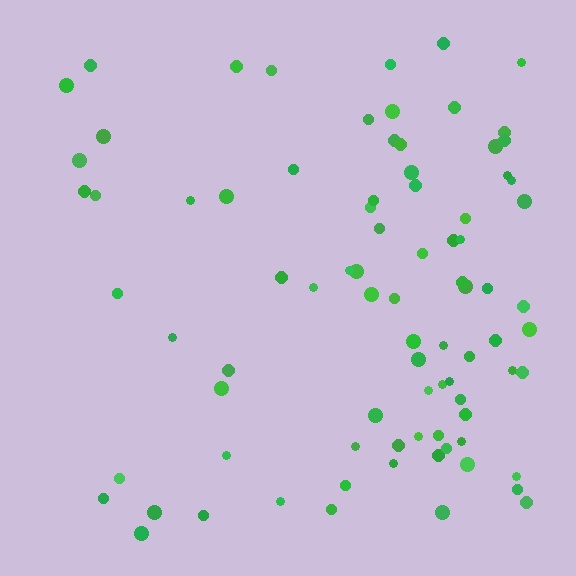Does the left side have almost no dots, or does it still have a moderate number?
Still a moderate number, just noticeably fewer than the right.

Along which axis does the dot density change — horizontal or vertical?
Horizontal.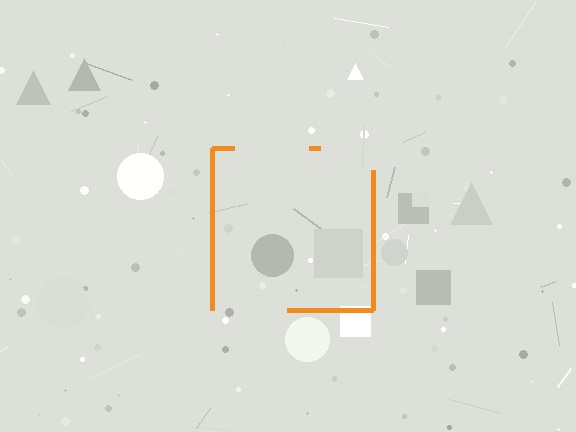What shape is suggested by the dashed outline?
The dashed outline suggests a square.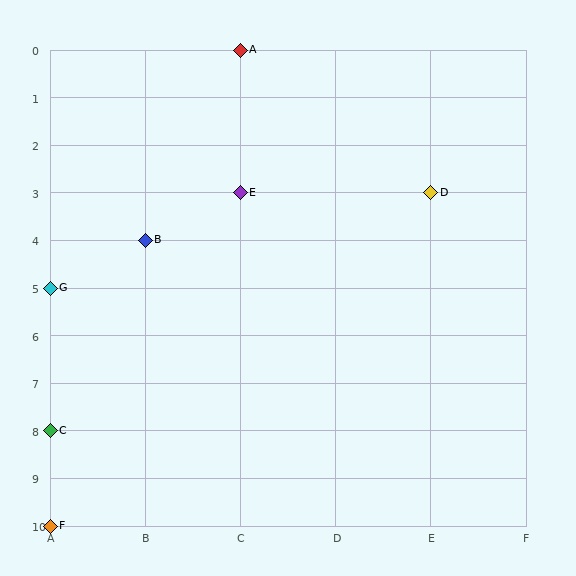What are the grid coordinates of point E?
Point E is at grid coordinates (C, 3).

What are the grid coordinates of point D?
Point D is at grid coordinates (E, 3).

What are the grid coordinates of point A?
Point A is at grid coordinates (C, 0).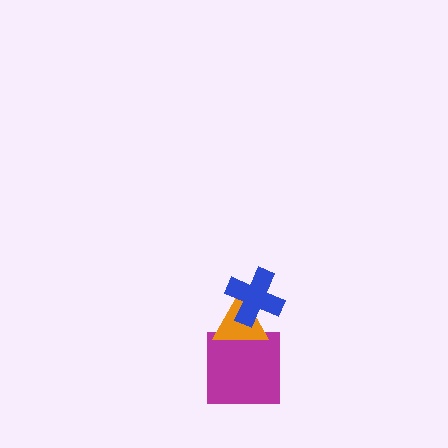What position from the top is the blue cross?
The blue cross is 1st from the top.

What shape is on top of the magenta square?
The orange triangle is on top of the magenta square.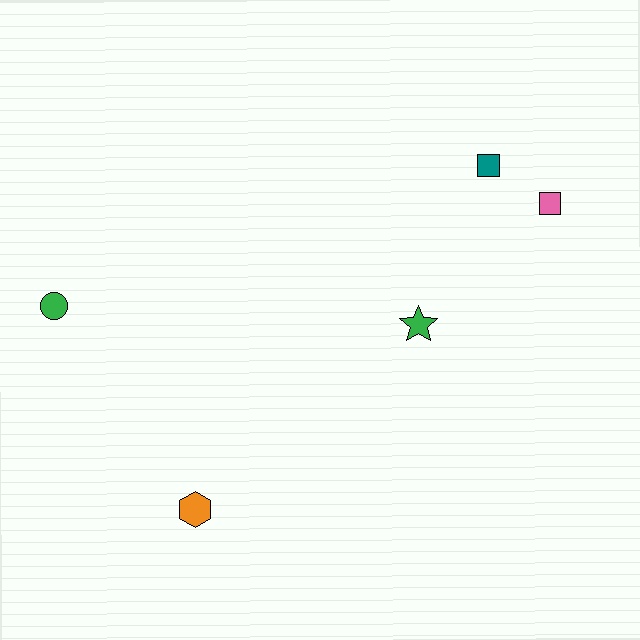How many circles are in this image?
There is 1 circle.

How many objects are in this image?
There are 5 objects.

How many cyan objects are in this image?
There are no cyan objects.